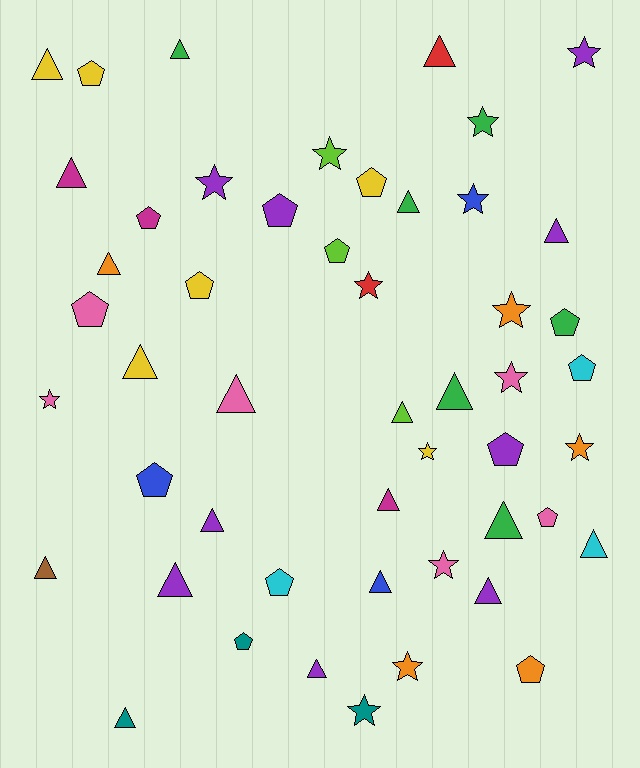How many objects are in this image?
There are 50 objects.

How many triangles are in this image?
There are 21 triangles.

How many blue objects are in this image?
There are 3 blue objects.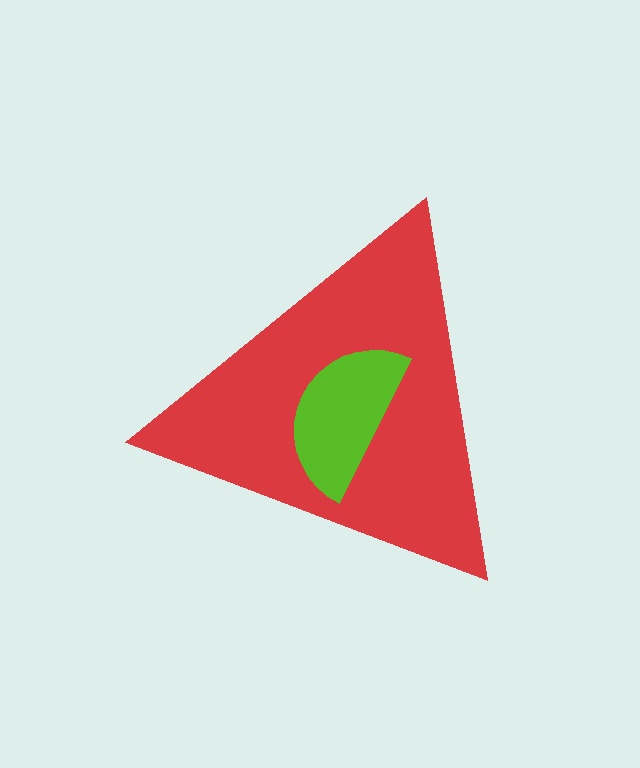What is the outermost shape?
The red triangle.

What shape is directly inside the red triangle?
The lime semicircle.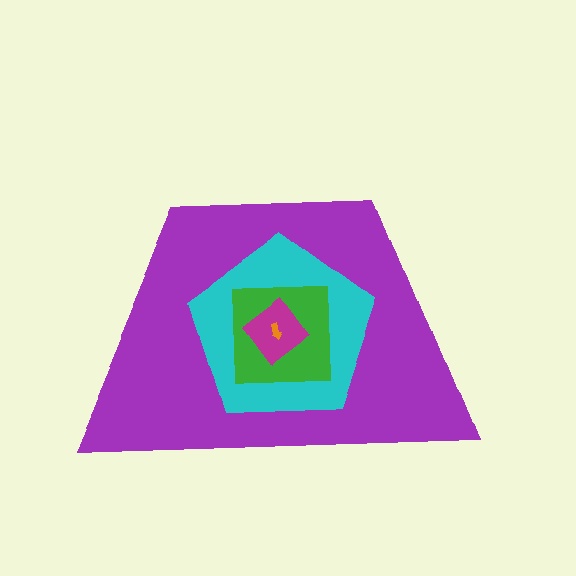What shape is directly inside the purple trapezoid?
The cyan pentagon.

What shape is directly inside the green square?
The magenta diamond.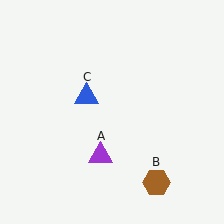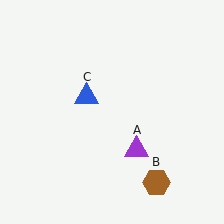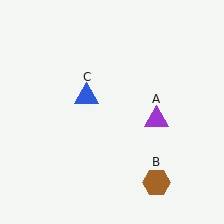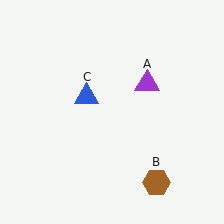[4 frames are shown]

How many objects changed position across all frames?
1 object changed position: purple triangle (object A).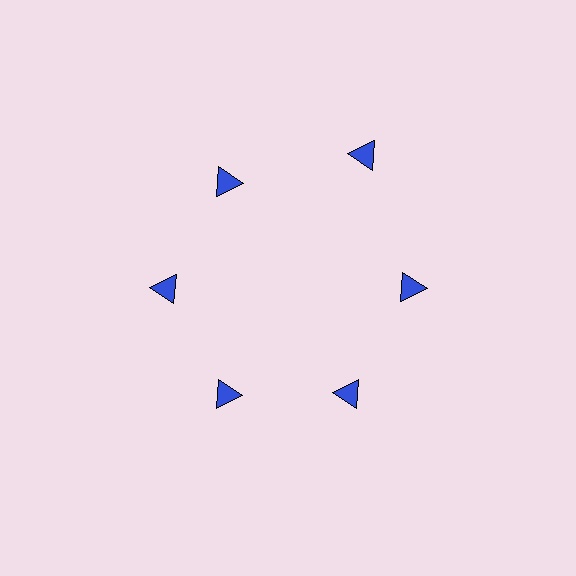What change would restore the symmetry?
The symmetry would be restored by moving it inward, back onto the ring so that all 6 triangles sit at equal angles and equal distance from the center.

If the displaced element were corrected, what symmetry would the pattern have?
It would have 6-fold rotational symmetry — the pattern would map onto itself every 60 degrees.